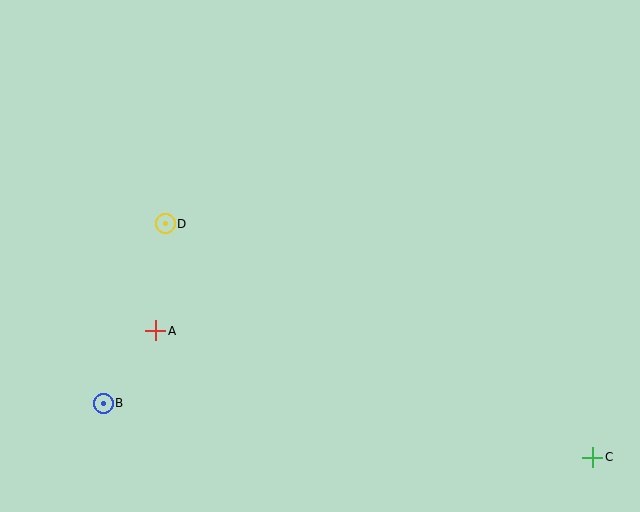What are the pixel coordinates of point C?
Point C is at (593, 457).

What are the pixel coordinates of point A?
Point A is at (156, 331).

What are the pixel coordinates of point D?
Point D is at (165, 224).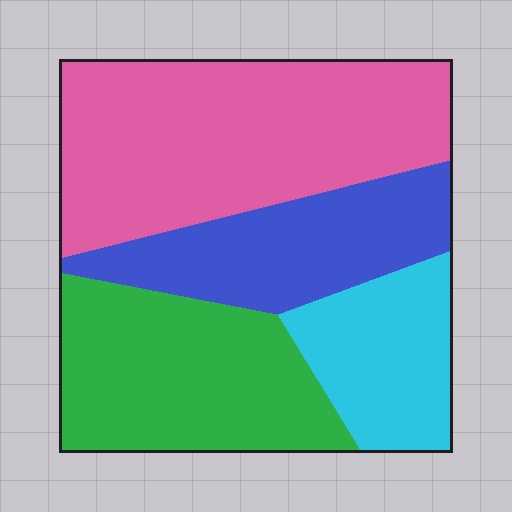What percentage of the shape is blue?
Blue covers around 20% of the shape.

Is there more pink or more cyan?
Pink.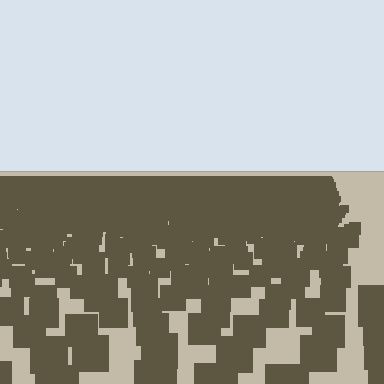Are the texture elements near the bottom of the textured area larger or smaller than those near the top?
Larger. Near the bottom, elements are closer to the viewer and appear at a bigger on-screen size.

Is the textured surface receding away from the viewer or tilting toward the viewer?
The surface is receding away from the viewer. Texture elements get smaller and denser toward the top.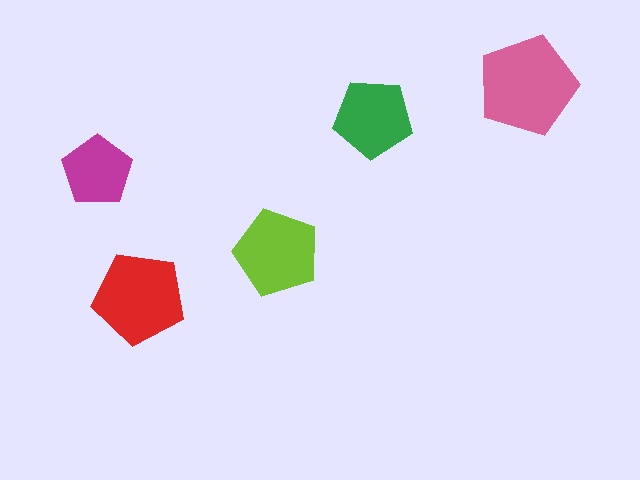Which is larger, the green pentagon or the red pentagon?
The red one.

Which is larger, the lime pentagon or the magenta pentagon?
The lime one.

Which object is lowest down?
The red pentagon is bottommost.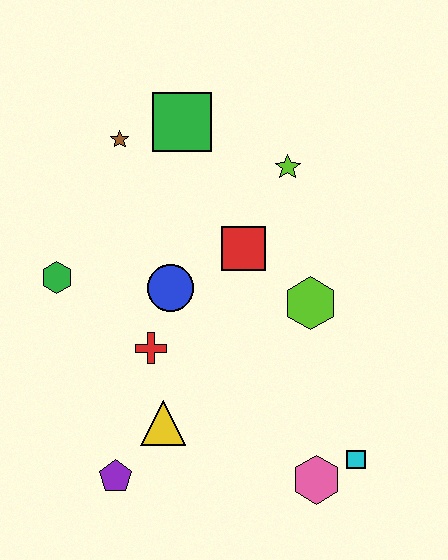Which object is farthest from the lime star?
The purple pentagon is farthest from the lime star.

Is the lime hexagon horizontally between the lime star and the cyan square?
Yes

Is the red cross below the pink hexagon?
No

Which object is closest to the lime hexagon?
The red square is closest to the lime hexagon.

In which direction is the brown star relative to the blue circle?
The brown star is above the blue circle.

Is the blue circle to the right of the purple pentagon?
Yes